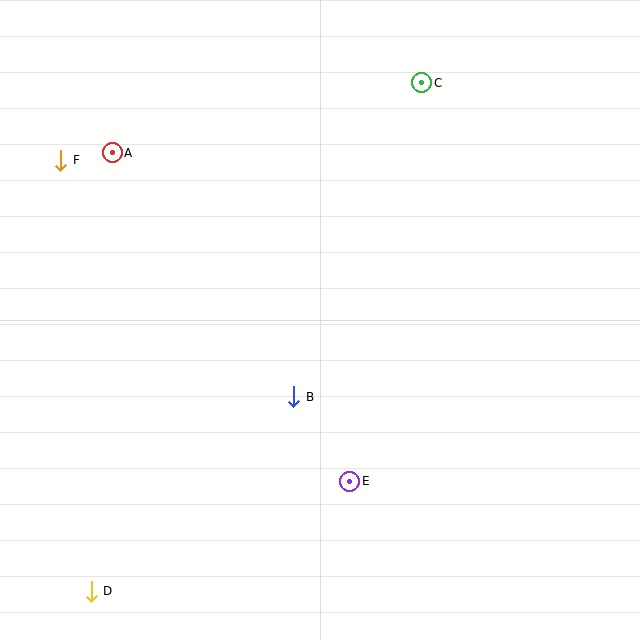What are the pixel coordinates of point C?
Point C is at (422, 83).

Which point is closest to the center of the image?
Point B at (294, 397) is closest to the center.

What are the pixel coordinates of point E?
Point E is at (350, 481).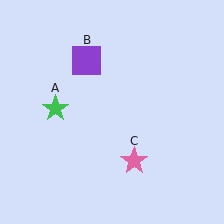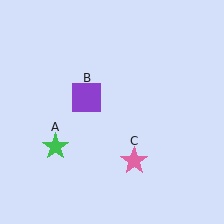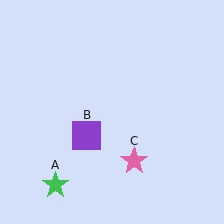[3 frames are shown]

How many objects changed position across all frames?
2 objects changed position: green star (object A), purple square (object B).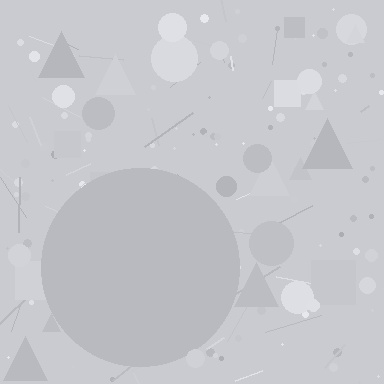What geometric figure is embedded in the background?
A circle is embedded in the background.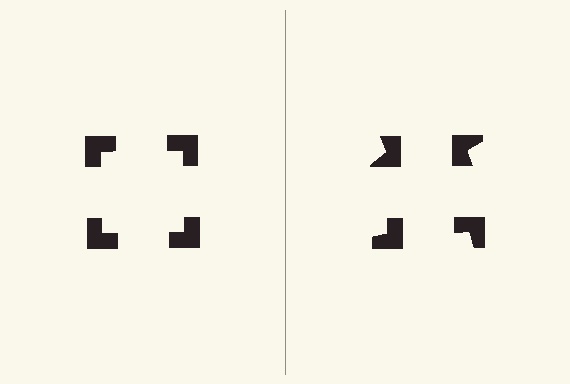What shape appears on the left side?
An illusory square.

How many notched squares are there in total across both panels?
8 — 4 on each side.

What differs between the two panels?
The notched squares are positioned identically on both sides; only the wedge orientations differ. On the left they align to a square; on the right they are misaligned.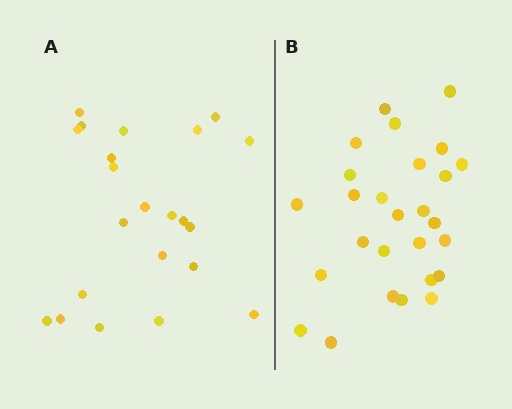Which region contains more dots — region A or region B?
Region B (the right region) has more dots.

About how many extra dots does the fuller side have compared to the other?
Region B has about 5 more dots than region A.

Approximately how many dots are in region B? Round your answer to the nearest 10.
About 30 dots. (The exact count is 27, which rounds to 30.)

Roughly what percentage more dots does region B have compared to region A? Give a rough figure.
About 25% more.